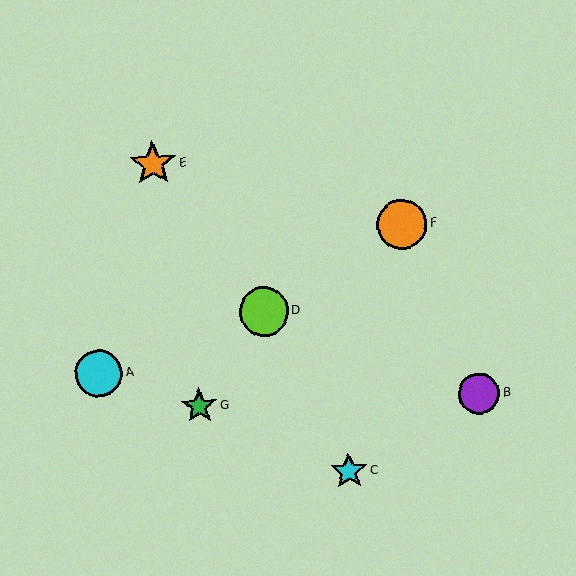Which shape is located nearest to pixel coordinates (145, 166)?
The orange star (labeled E) at (153, 164) is nearest to that location.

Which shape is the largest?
The orange circle (labeled F) is the largest.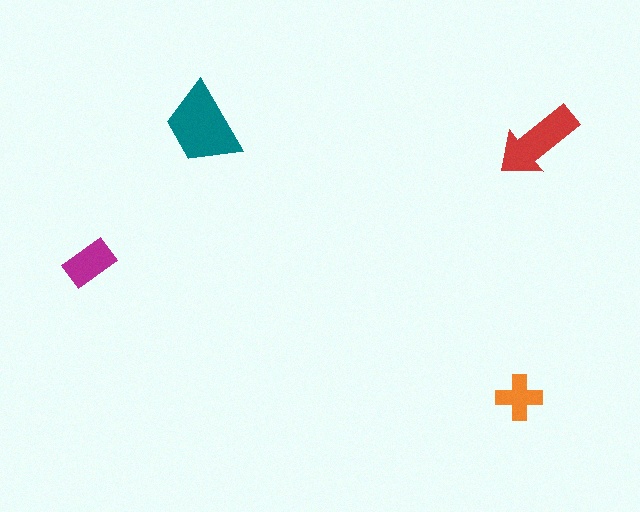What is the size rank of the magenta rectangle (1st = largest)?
3rd.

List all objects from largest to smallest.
The teal trapezoid, the red arrow, the magenta rectangle, the orange cross.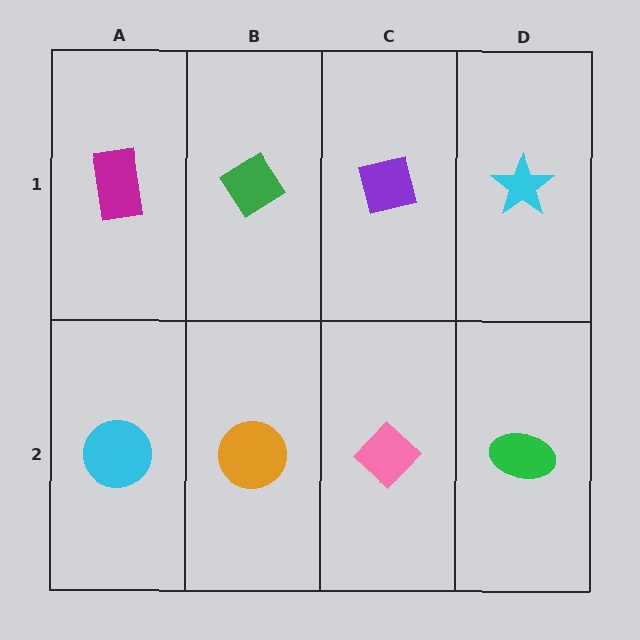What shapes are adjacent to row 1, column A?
A cyan circle (row 2, column A), a green diamond (row 1, column B).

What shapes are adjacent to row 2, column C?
A purple square (row 1, column C), an orange circle (row 2, column B), a green ellipse (row 2, column D).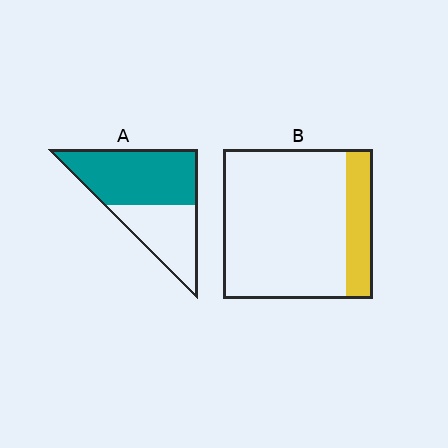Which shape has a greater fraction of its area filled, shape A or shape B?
Shape A.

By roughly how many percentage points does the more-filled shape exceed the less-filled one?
By roughly 45 percentage points (A over B).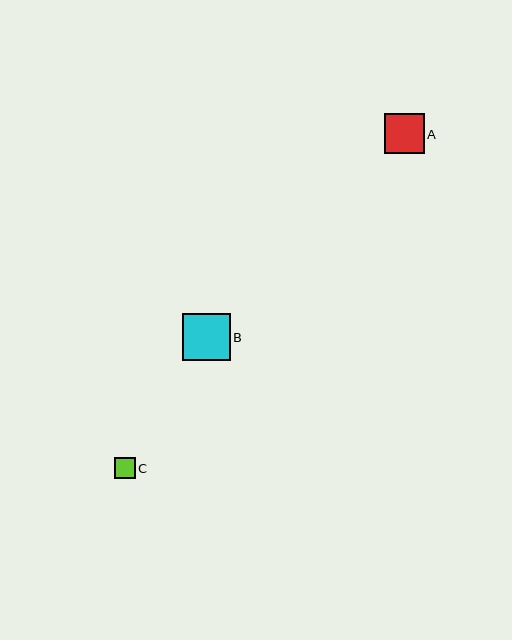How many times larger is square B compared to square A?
Square B is approximately 1.2 times the size of square A.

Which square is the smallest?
Square C is the smallest with a size of approximately 20 pixels.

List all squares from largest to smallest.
From largest to smallest: B, A, C.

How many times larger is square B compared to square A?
Square B is approximately 1.2 times the size of square A.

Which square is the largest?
Square B is the largest with a size of approximately 47 pixels.